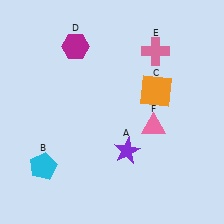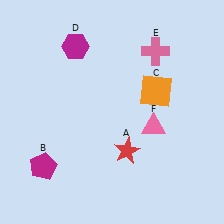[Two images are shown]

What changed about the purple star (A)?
In Image 1, A is purple. In Image 2, it changed to red.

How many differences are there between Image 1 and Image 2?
There are 2 differences between the two images.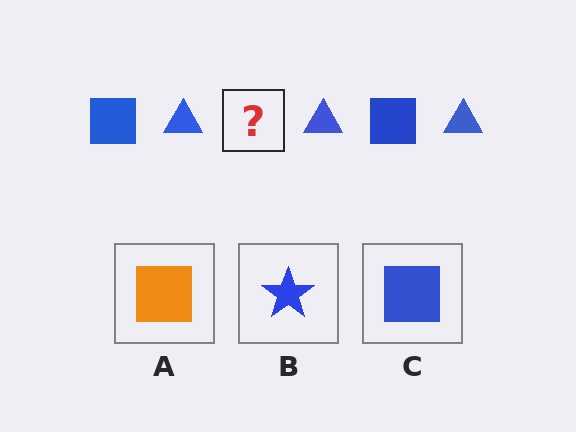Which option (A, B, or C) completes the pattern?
C.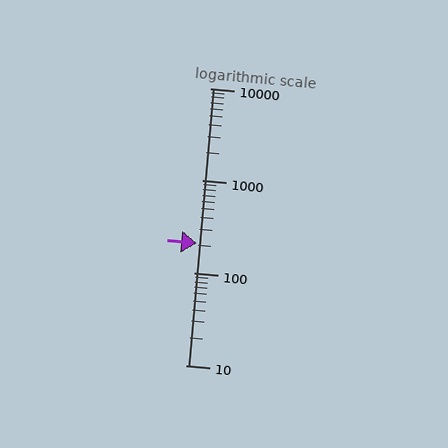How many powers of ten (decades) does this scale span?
The scale spans 3 decades, from 10 to 10000.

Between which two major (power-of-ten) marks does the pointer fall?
The pointer is between 100 and 1000.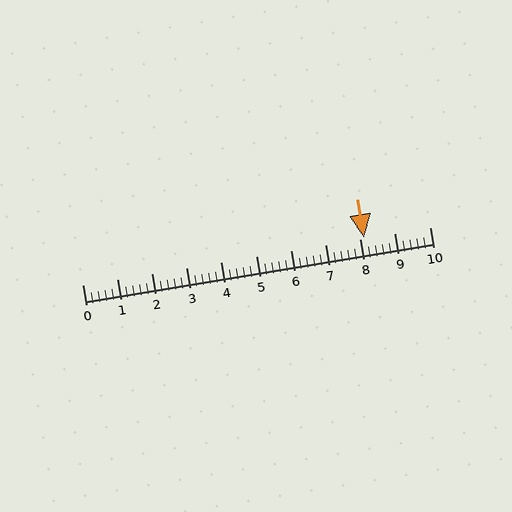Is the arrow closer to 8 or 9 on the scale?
The arrow is closer to 8.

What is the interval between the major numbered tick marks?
The major tick marks are spaced 1 units apart.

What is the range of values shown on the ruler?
The ruler shows values from 0 to 10.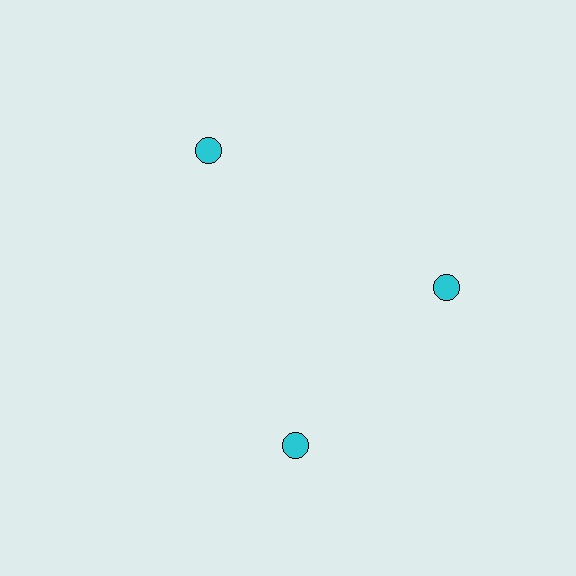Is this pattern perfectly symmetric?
No. The 3 cyan circles are arranged in a ring, but one element near the 7 o'clock position is rotated out of alignment along the ring, breaking the 3-fold rotational symmetry.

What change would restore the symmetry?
The symmetry would be restored by rotating it back into even spacing with its neighbors so that all 3 circles sit at equal angles and equal distance from the center.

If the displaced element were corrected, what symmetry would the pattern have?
It would have 3-fold rotational symmetry — the pattern would map onto itself every 120 degrees.